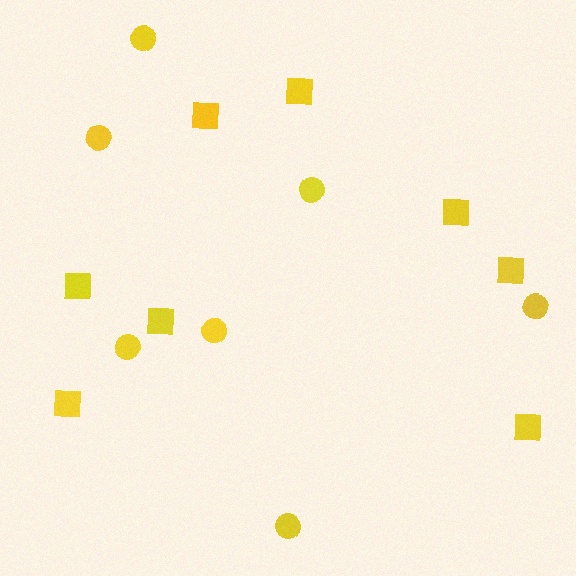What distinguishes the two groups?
There are 2 groups: one group of squares (8) and one group of circles (7).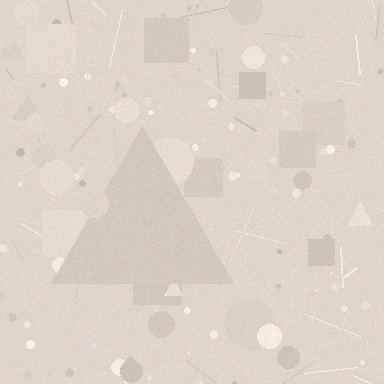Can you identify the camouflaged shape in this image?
The camouflaged shape is a triangle.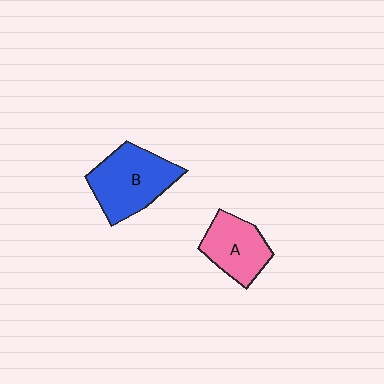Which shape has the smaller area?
Shape A (pink).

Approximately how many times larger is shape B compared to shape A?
Approximately 1.4 times.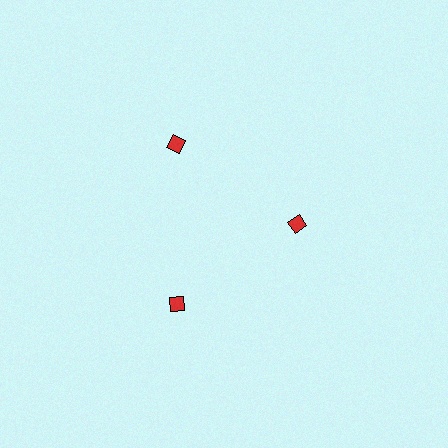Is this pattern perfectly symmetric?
No. The 3 red diamonds are arranged in a ring, but one element near the 3 o'clock position is pulled inward toward the center, breaking the 3-fold rotational symmetry.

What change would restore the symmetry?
The symmetry would be restored by moving it outward, back onto the ring so that all 3 diamonds sit at equal angles and equal distance from the center.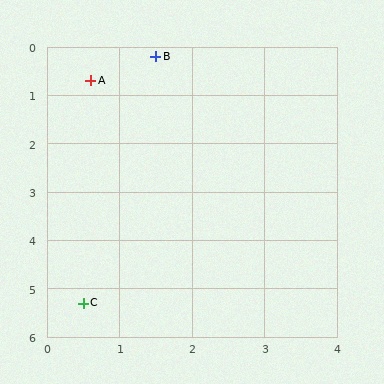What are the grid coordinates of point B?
Point B is at approximately (1.5, 0.2).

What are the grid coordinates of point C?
Point C is at approximately (0.5, 5.3).